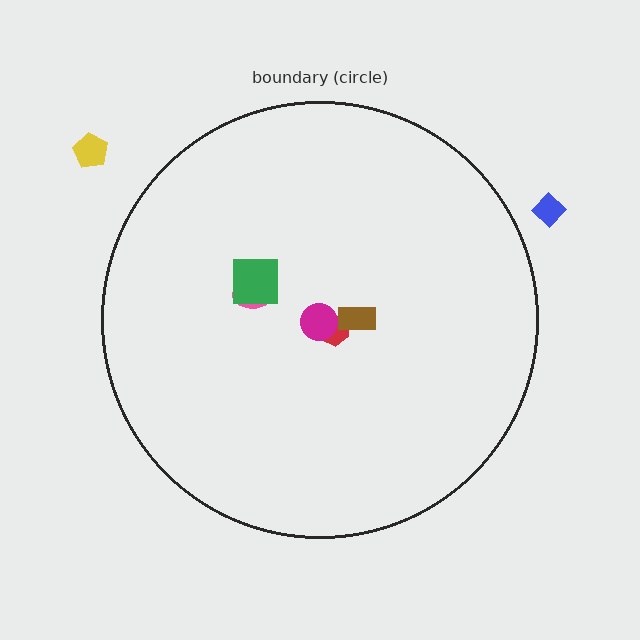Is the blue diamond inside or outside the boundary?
Outside.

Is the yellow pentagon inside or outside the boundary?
Outside.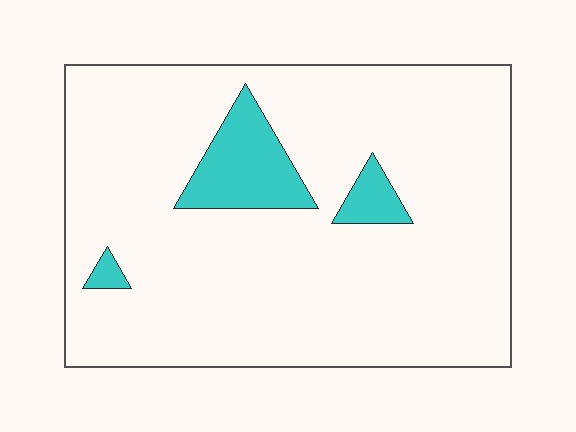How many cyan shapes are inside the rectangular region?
3.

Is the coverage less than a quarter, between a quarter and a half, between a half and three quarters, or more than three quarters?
Less than a quarter.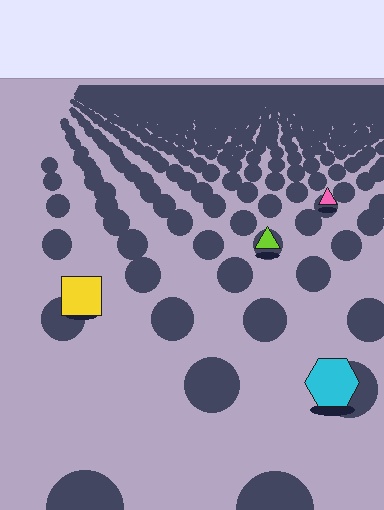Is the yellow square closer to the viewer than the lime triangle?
Yes. The yellow square is closer — you can tell from the texture gradient: the ground texture is coarser near it.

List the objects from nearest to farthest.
From nearest to farthest: the cyan hexagon, the yellow square, the lime triangle, the pink triangle.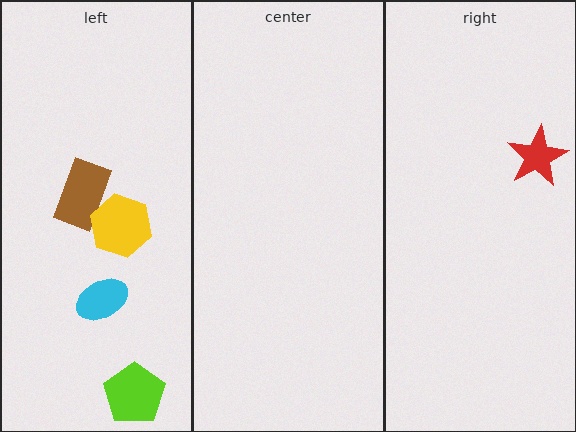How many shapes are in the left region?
4.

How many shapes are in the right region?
1.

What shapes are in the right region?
The red star.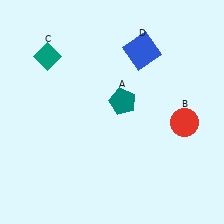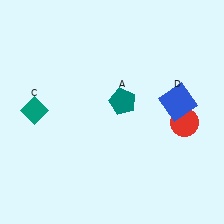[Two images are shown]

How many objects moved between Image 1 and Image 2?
2 objects moved between the two images.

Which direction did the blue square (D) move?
The blue square (D) moved down.